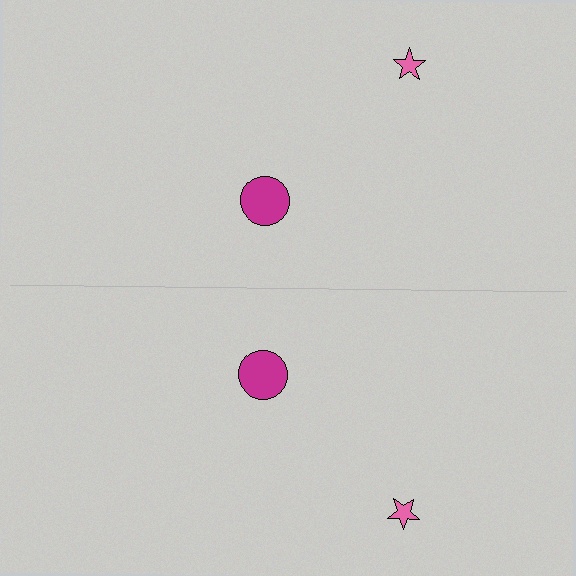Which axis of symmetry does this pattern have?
The pattern has a horizontal axis of symmetry running through the center of the image.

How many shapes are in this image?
There are 4 shapes in this image.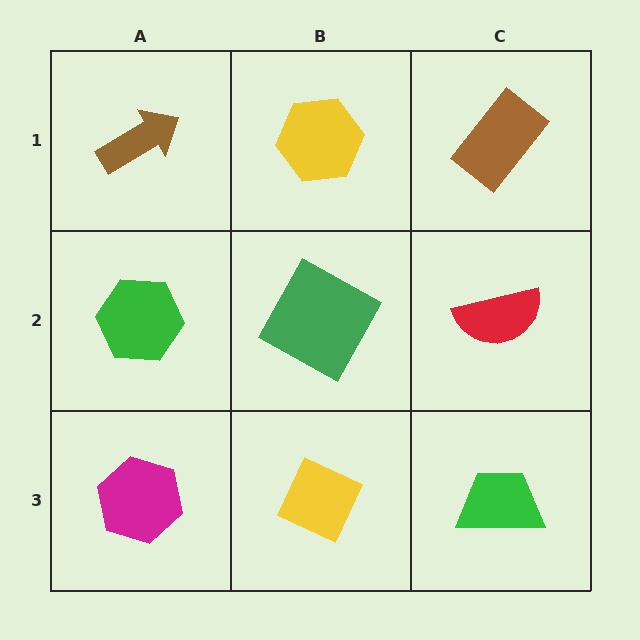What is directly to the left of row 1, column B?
A brown arrow.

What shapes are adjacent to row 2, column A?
A brown arrow (row 1, column A), a magenta hexagon (row 3, column A), a green square (row 2, column B).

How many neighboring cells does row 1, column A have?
2.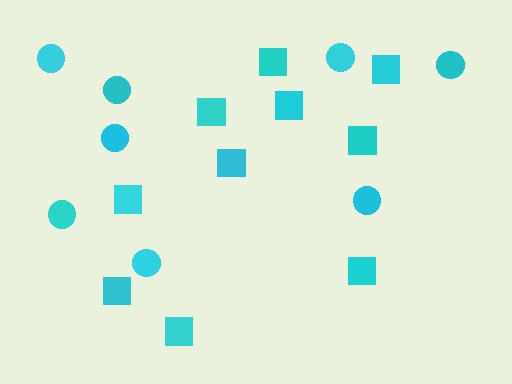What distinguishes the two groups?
There are 2 groups: one group of circles (8) and one group of squares (10).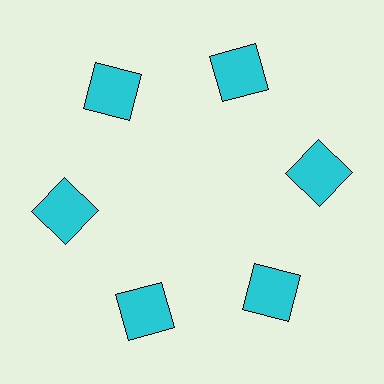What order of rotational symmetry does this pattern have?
This pattern has 6-fold rotational symmetry.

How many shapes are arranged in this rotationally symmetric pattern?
There are 6 shapes, arranged in 6 groups of 1.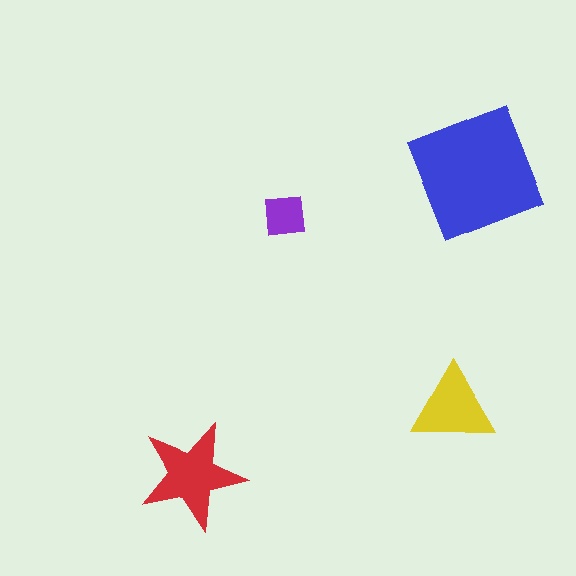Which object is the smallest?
The purple square.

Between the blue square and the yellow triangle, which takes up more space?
The blue square.